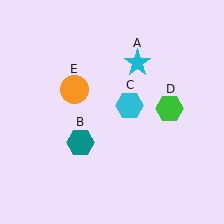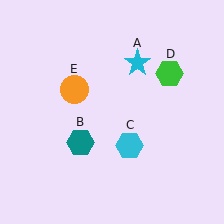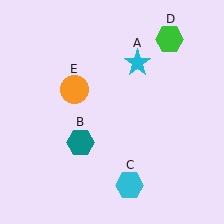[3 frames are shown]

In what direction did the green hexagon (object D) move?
The green hexagon (object D) moved up.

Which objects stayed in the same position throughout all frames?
Cyan star (object A) and teal hexagon (object B) and orange circle (object E) remained stationary.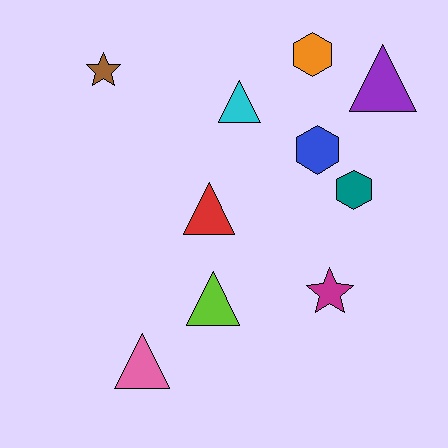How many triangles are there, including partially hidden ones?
There are 5 triangles.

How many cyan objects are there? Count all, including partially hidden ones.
There is 1 cyan object.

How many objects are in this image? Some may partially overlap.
There are 10 objects.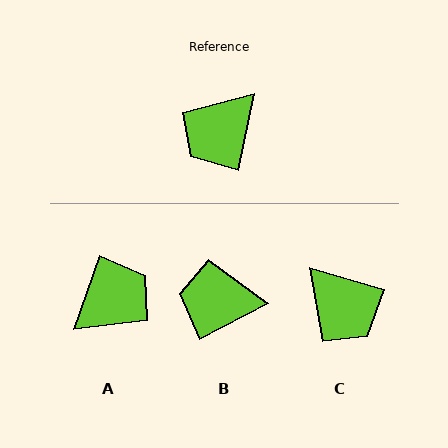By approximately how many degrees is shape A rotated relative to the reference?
Approximately 173 degrees counter-clockwise.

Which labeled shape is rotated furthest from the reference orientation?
A, about 173 degrees away.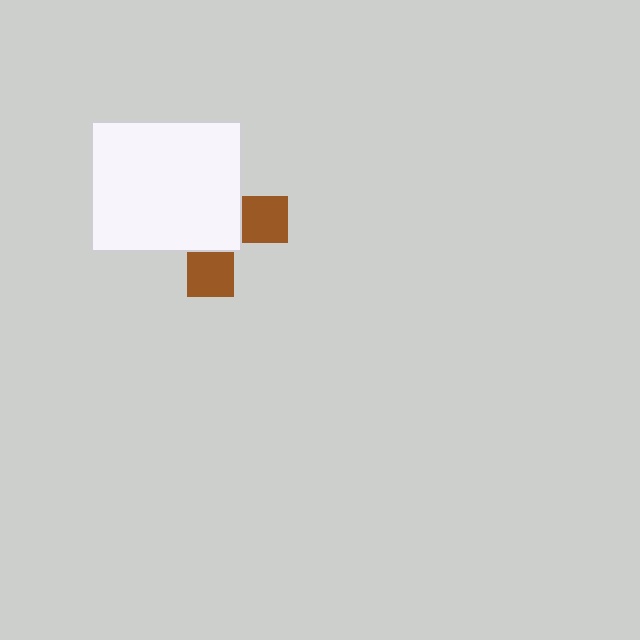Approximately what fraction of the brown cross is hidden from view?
Roughly 65% of the brown cross is hidden behind the white rectangle.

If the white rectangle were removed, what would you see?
You would see the complete brown cross.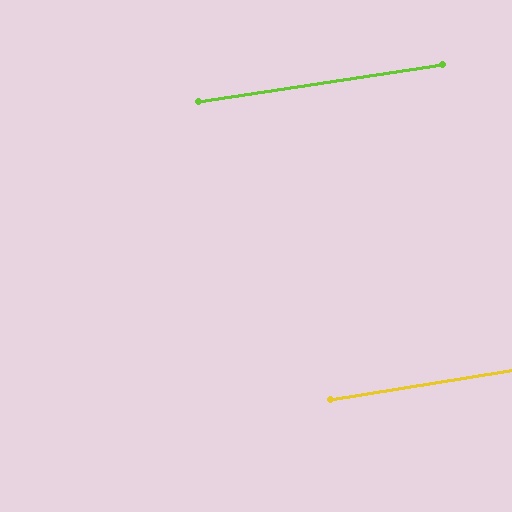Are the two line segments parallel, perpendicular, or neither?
Parallel — their directions differ by only 0.5°.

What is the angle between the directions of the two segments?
Approximately 0 degrees.